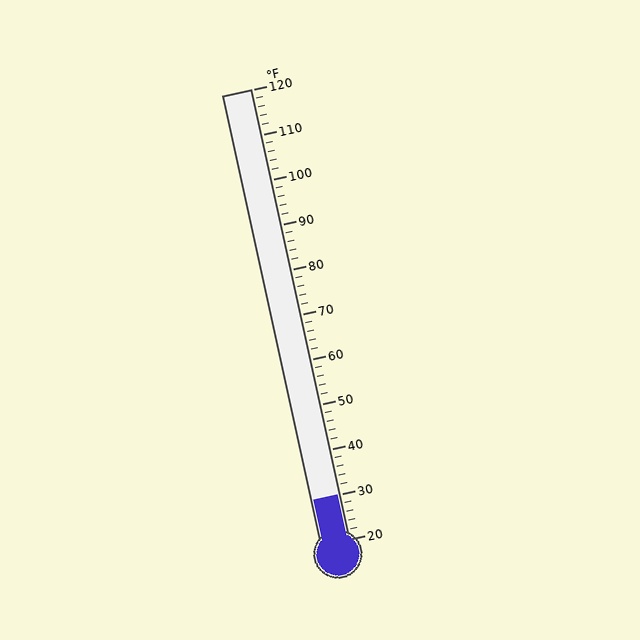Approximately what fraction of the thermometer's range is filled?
The thermometer is filled to approximately 10% of its range.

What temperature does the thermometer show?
The thermometer shows approximately 30°F.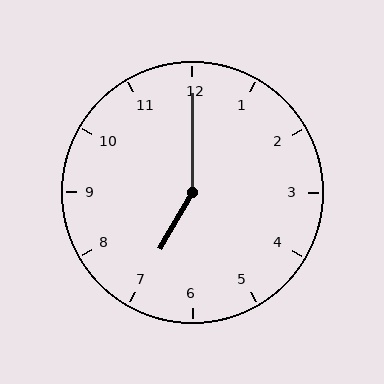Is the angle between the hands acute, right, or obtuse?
It is obtuse.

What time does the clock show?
7:00.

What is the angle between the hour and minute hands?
Approximately 150 degrees.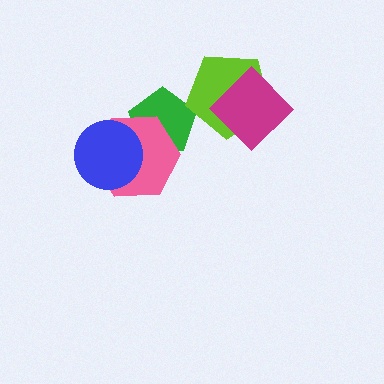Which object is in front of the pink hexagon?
The blue circle is in front of the pink hexagon.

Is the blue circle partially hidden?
No, no other shape covers it.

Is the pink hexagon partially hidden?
Yes, it is partially covered by another shape.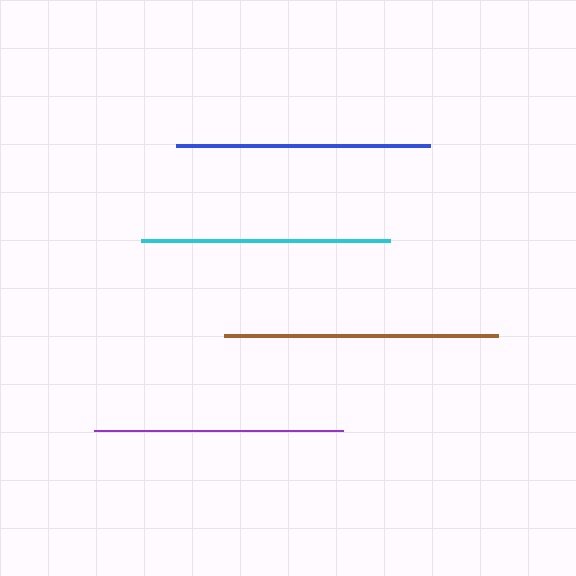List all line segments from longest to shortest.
From longest to shortest: brown, blue, cyan, purple.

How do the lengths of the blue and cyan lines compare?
The blue and cyan lines are approximately the same length.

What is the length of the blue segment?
The blue segment is approximately 255 pixels long.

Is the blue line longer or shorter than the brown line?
The brown line is longer than the blue line.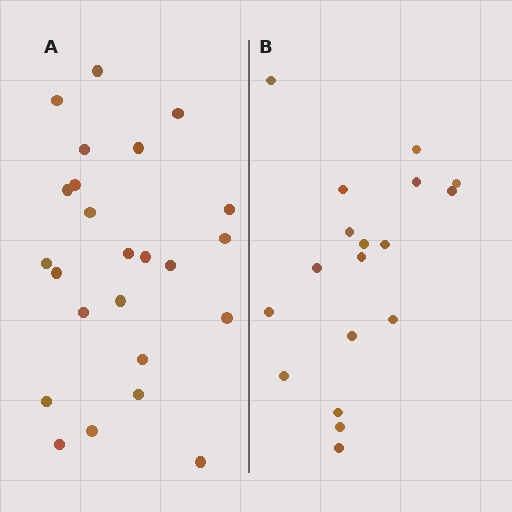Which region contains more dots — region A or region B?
Region A (the left region) has more dots.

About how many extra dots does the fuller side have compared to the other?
Region A has about 6 more dots than region B.